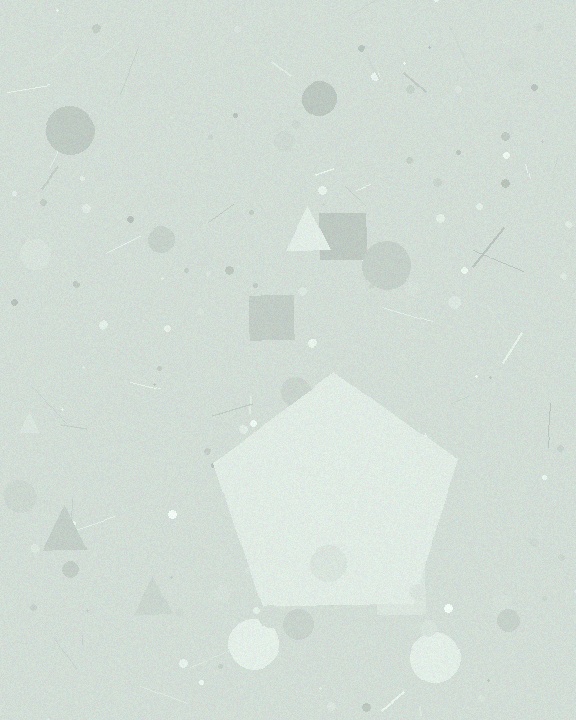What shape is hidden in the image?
A pentagon is hidden in the image.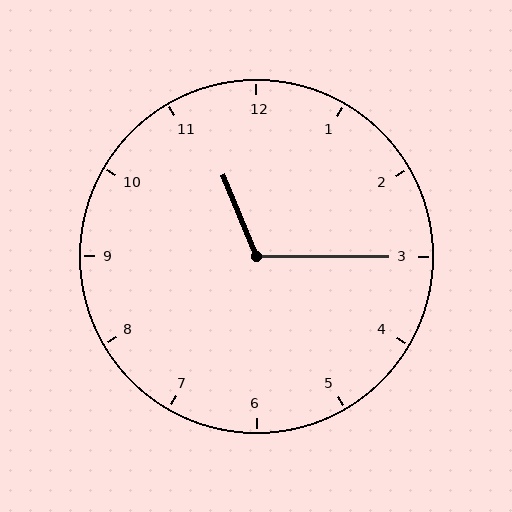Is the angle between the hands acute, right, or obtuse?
It is obtuse.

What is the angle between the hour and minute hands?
Approximately 112 degrees.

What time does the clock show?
11:15.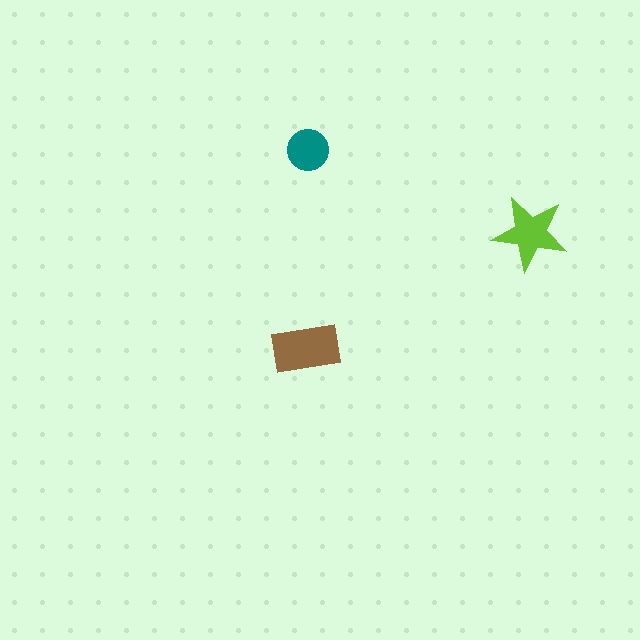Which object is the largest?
The brown rectangle.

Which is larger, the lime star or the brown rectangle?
The brown rectangle.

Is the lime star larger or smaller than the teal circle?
Larger.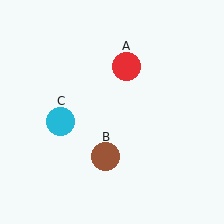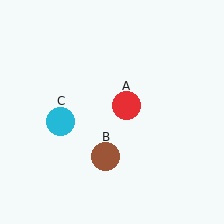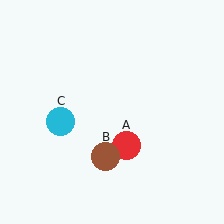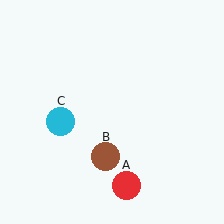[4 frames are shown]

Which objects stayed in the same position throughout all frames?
Brown circle (object B) and cyan circle (object C) remained stationary.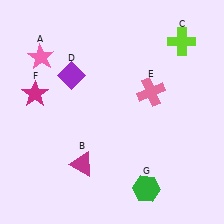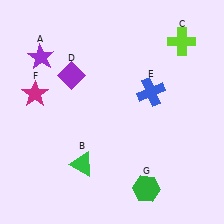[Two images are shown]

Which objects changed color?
A changed from pink to purple. B changed from magenta to green. E changed from pink to blue.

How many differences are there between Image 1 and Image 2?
There are 3 differences between the two images.